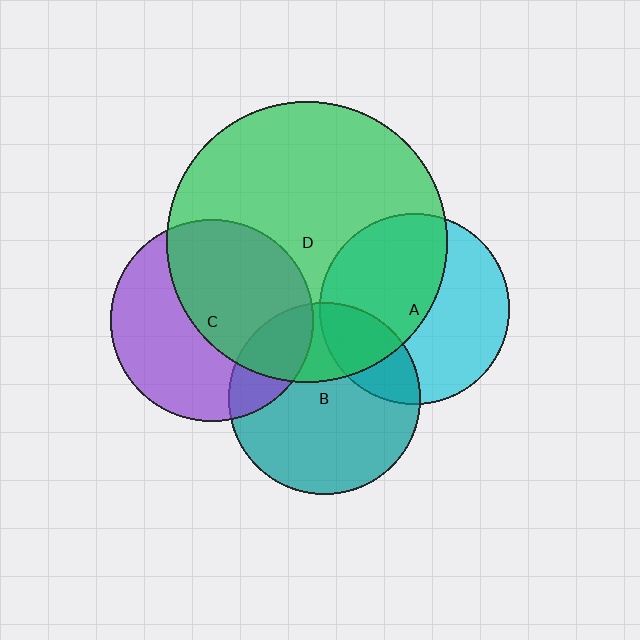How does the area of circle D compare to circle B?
Approximately 2.1 times.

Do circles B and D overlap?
Yes.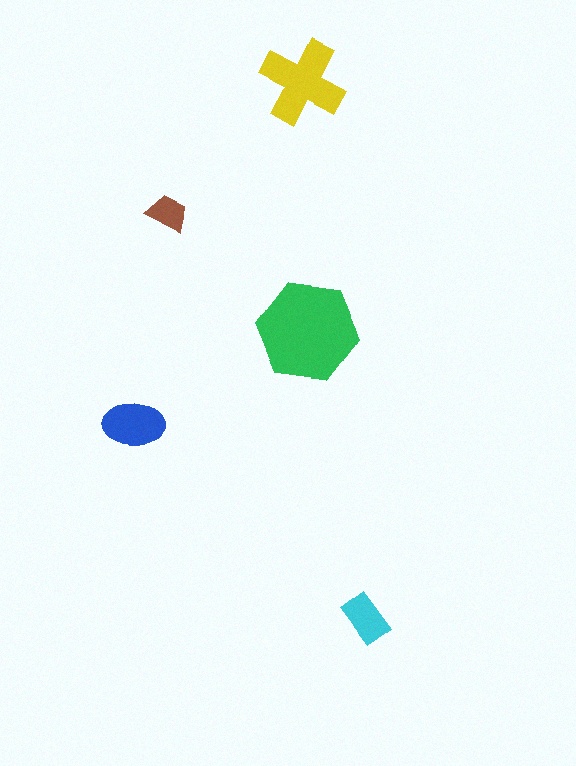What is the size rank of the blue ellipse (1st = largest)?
3rd.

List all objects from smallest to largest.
The brown trapezoid, the cyan rectangle, the blue ellipse, the yellow cross, the green hexagon.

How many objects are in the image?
There are 5 objects in the image.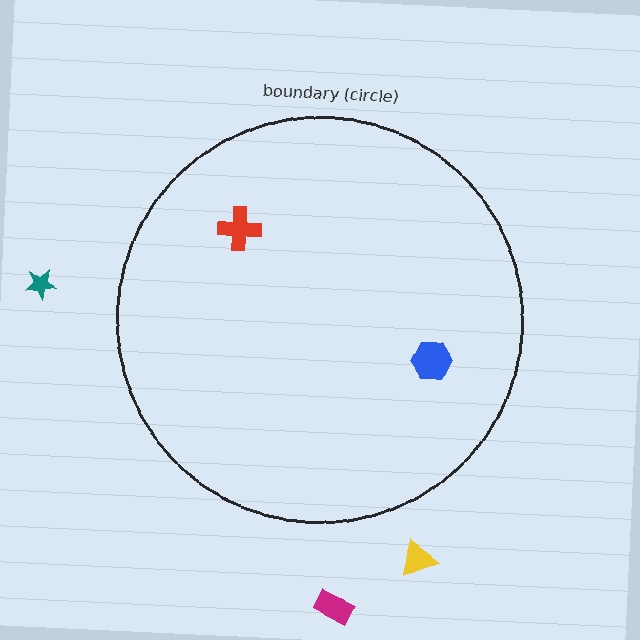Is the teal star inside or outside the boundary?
Outside.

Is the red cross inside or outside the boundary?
Inside.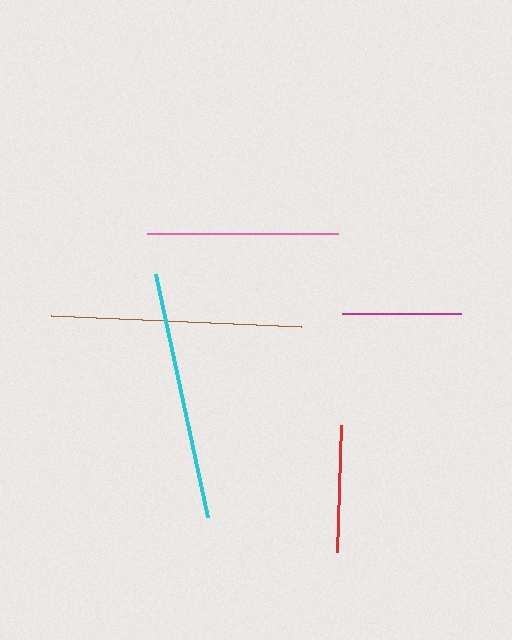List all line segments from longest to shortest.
From longest to shortest: brown, cyan, pink, red, magenta.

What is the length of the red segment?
The red segment is approximately 127 pixels long.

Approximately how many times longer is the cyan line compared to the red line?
The cyan line is approximately 2.0 times the length of the red line.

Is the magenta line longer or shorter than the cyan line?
The cyan line is longer than the magenta line.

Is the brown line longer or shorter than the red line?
The brown line is longer than the red line.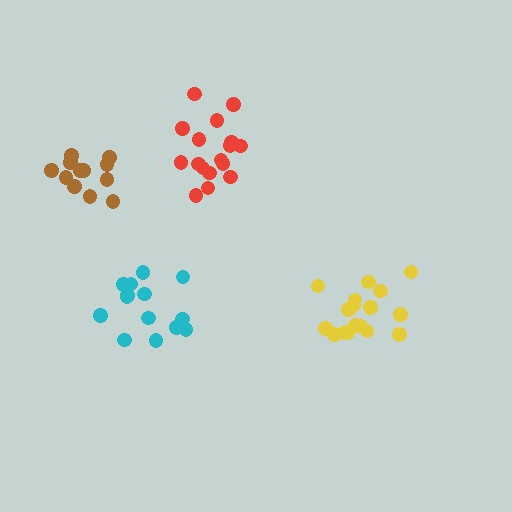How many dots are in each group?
Group 1: 12 dots, Group 2: 17 dots, Group 3: 17 dots, Group 4: 14 dots (60 total).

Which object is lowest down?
The yellow cluster is bottommost.